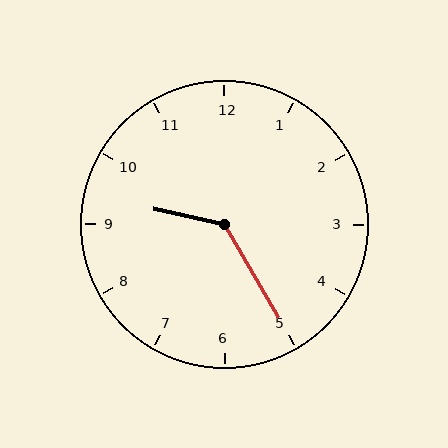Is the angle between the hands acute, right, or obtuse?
It is obtuse.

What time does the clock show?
9:25.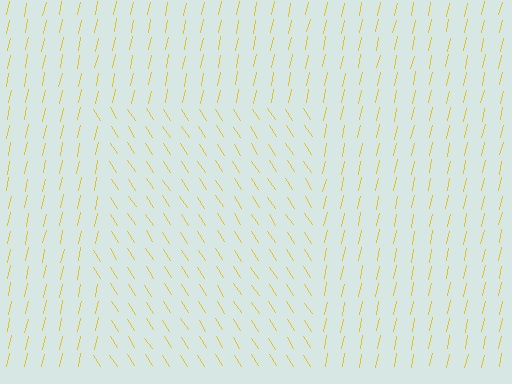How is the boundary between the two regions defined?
The boundary is defined purely by a change in line orientation (approximately 45 degrees difference). All lines are the same color and thickness.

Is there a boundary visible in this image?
Yes, there is a texture boundary formed by a change in line orientation.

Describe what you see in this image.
The image is filled with small yellow line segments. A rectangle region in the image has lines oriented differently from the surrounding lines, creating a visible texture boundary.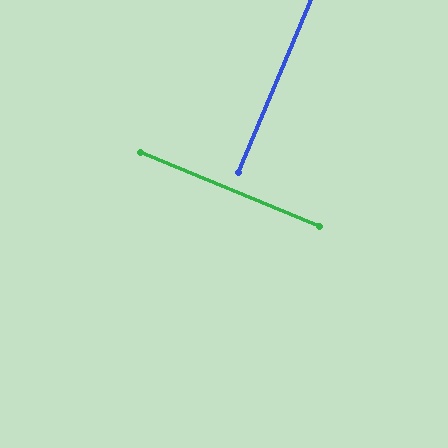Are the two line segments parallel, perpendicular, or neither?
Perpendicular — they meet at approximately 90°.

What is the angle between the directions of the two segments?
Approximately 90 degrees.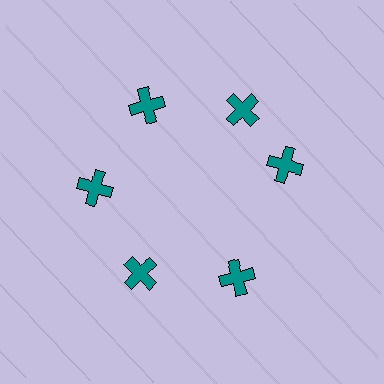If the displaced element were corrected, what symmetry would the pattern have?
It would have 6-fold rotational symmetry — the pattern would map onto itself every 60 degrees.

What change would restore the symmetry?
The symmetry would be restored by rotating it back into even spacing with its neighbors so that all 6 crosses sit at equal angles and equal distance from the center.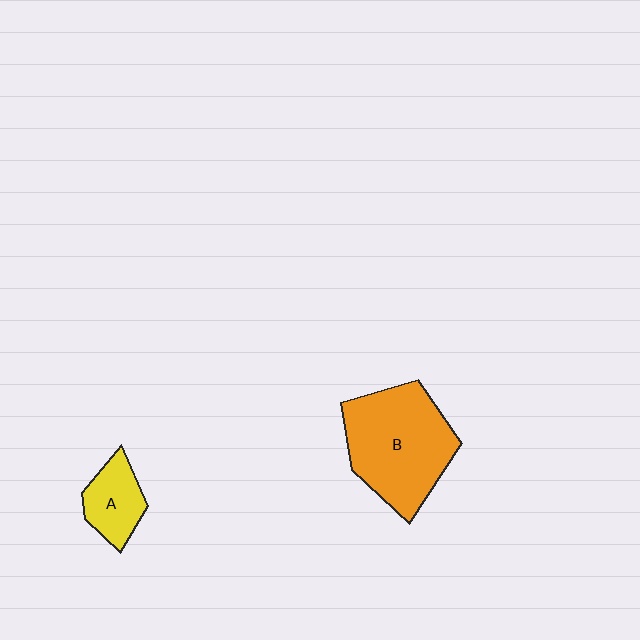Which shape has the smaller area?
Shape A (yellow).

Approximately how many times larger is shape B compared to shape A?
Approximately 2.6 times.